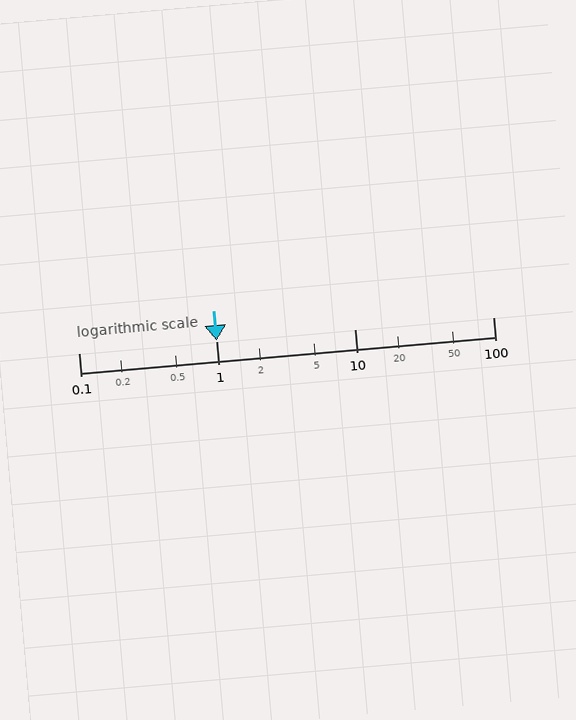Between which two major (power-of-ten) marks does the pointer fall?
The pointer is between 0.1 and 1.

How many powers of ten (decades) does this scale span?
The scale spans 3 decades, from 0.1 to 100.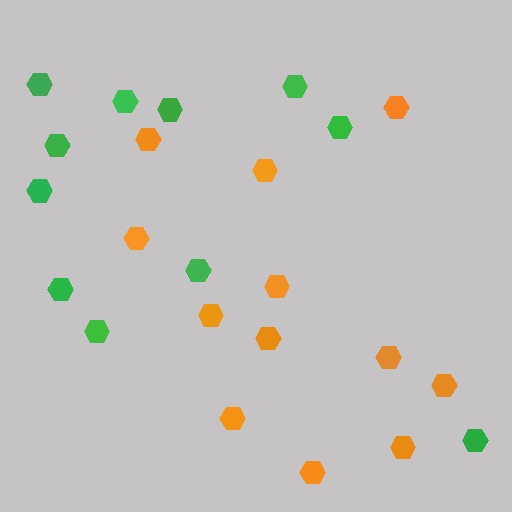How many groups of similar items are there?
There are 2 groups: one group of orange hexagons (12) and one group of green hexagons (11).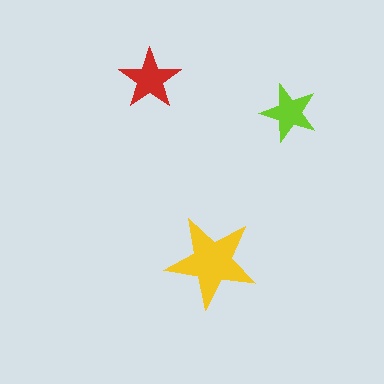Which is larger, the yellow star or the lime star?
The yellow one.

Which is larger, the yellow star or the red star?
The yellow one.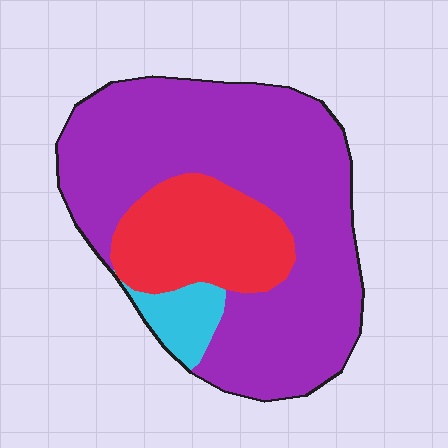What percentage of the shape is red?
Red covers roughly 20% of the shape.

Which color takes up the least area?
Cyan, at roughly 5%.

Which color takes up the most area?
Purple, at roughly 70%.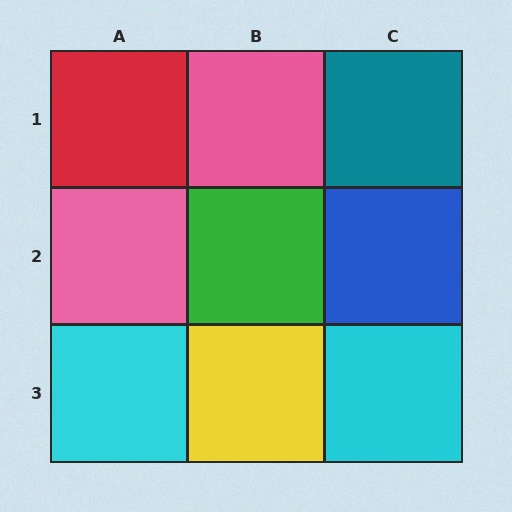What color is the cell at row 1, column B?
Pink.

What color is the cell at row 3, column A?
Cyan.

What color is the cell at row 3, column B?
Yellow.